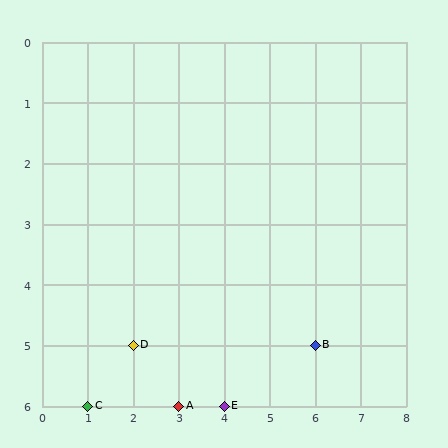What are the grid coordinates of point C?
Point C is at grid coordinates (1, 6).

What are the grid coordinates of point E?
Point E is at grid coordinates (4, 6).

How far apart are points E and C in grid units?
Points E and C are 3 columns apart.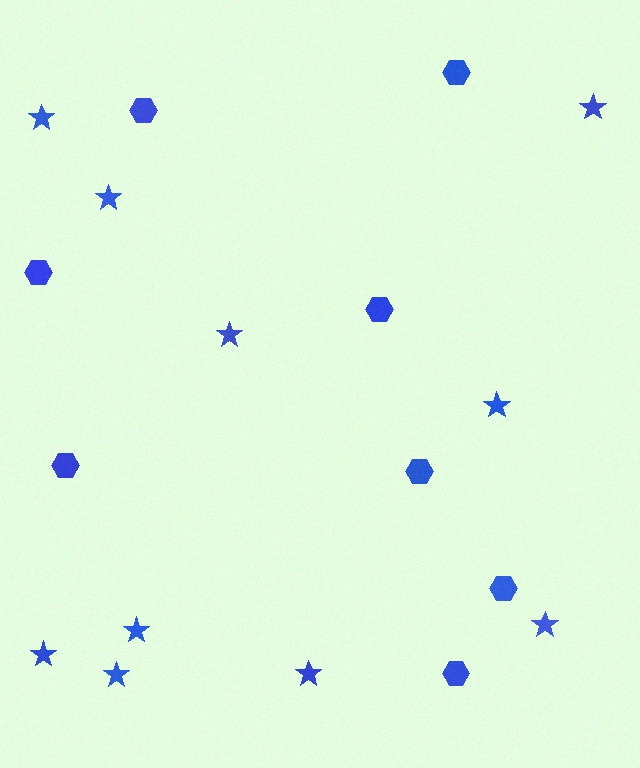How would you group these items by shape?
There are 2 groups: one group of hexagons (8) and one group of stars (10).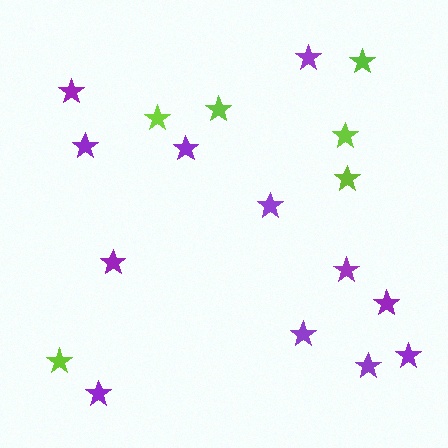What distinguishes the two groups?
There are 2 groups: one group of purple stars (12) and one group of lime stars (6).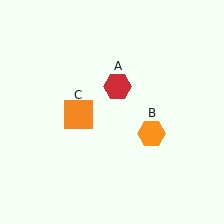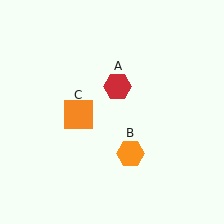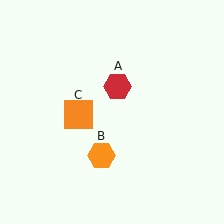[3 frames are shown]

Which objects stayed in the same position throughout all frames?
Red hexagon (object A) and orange square (object C) remained stationary.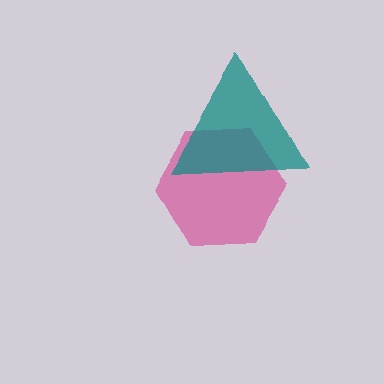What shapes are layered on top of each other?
The layered shapes are: a magenta hexagon, a teal triangle.